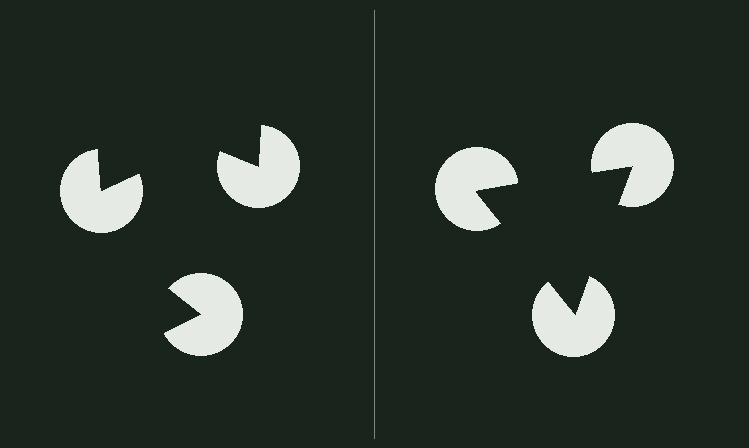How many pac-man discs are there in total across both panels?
6 — 3 on each side.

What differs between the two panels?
The pac-man discs are positioned identically on both sides; only the wedge orientations differ. On the right they align to a triangle; on the left they are misaligned.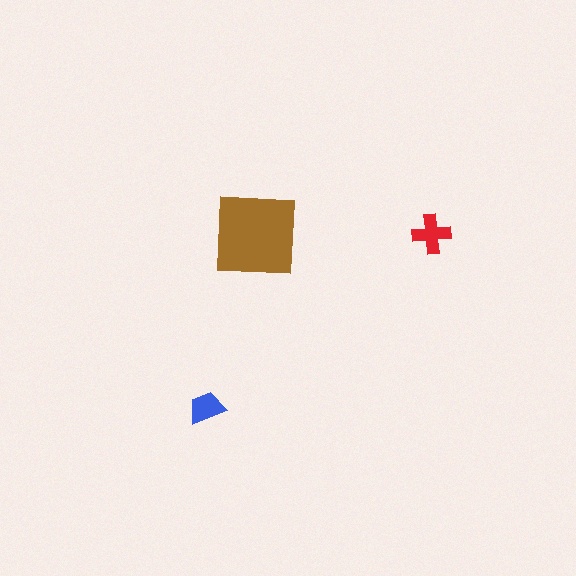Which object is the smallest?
The blue trapezoid.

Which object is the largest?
The brown square.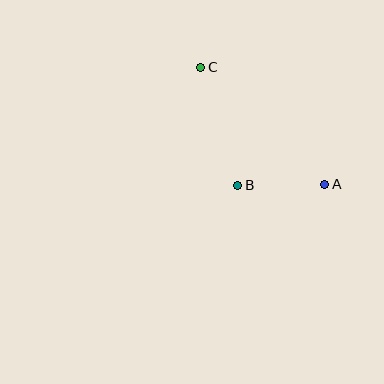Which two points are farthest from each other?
Points A and C are farthest from each other.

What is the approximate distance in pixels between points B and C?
The distance between B and C is approximately 124 pixels.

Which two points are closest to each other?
Points A and B are closest to each other.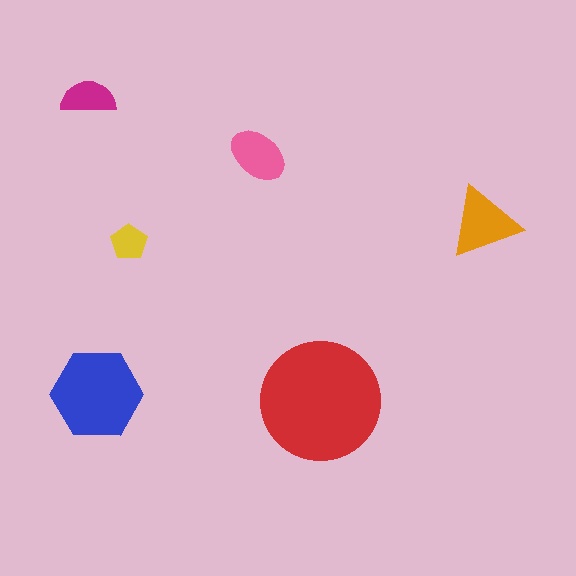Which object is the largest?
The red circle.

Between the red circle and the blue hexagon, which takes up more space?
The red circle.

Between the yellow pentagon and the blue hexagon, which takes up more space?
The blue hexagon.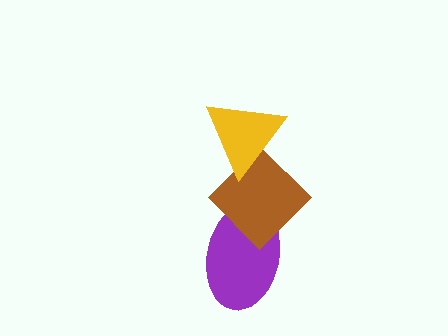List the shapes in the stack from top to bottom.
From top to bottom: the yellow triangle, the brown diamond, the purple ellipse.